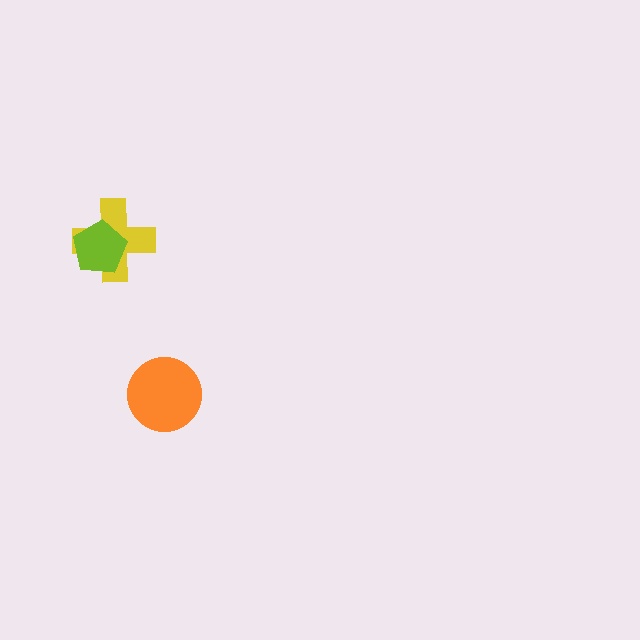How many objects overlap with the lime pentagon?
1 object overlaps with the lime pentagon.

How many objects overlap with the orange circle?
0 objects overlap with the orange circle.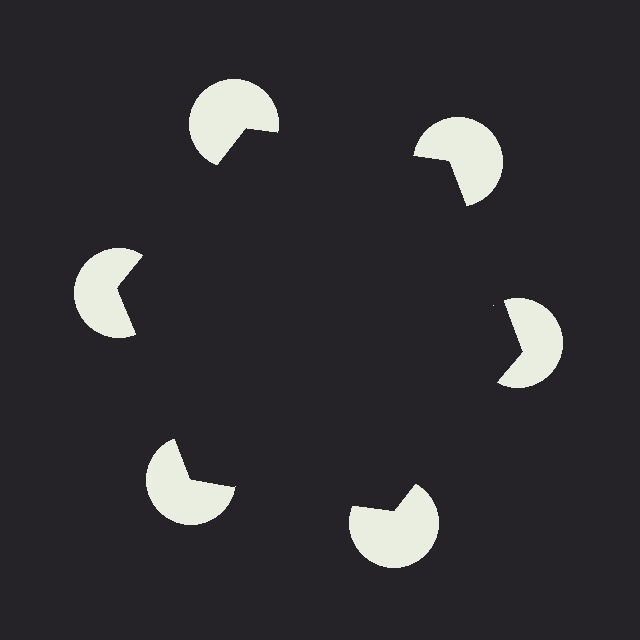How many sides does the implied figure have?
6 sides.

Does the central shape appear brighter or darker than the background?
It typically appears slightly darker than the background, even though no actual brightness change is drawn.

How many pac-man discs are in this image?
There are 6 — one at each vertex of the illusory hexagon.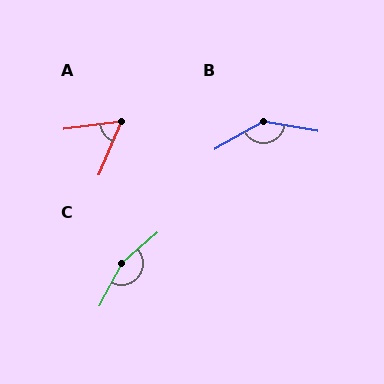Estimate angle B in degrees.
Approximately 141 degrees.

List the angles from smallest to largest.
A (60°), B (141°), C (159°).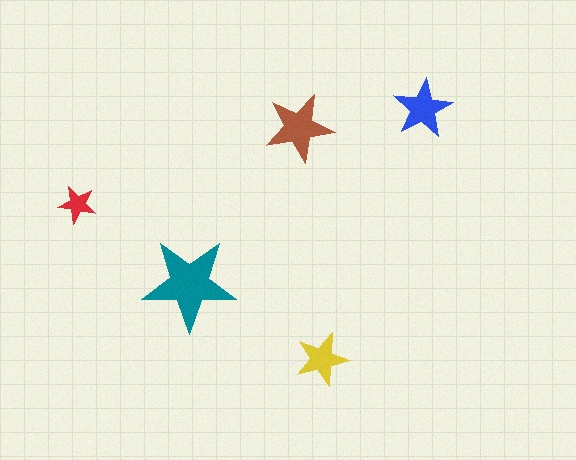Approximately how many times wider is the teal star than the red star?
About 2.5 times wider.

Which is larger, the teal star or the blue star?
The teal one.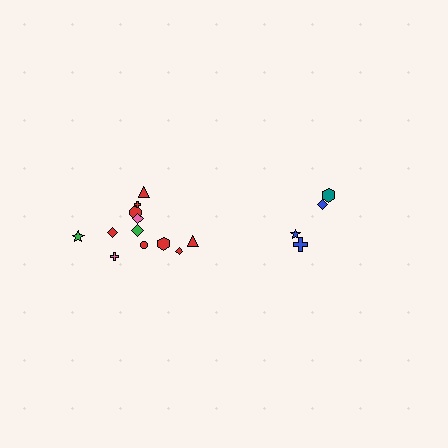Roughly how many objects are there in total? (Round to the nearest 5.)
Roughly 15 objects in total.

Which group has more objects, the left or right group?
The left group.